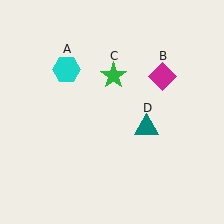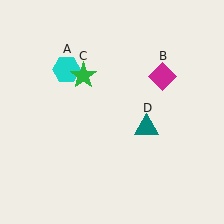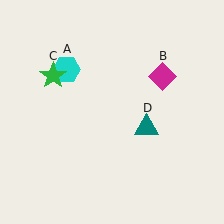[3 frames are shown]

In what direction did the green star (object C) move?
The green star (object C) moved left.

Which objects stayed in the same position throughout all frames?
Cyan hexagon (object A) and magenta diamond (object B) and teal triangle (object D) remained stationary.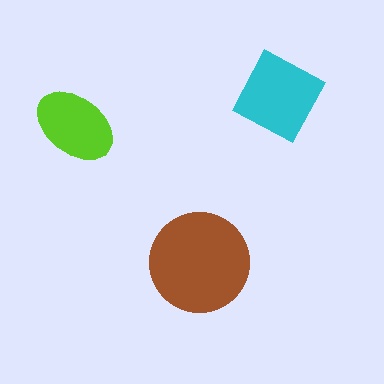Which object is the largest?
The brown circle.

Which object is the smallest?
The lime ellipse.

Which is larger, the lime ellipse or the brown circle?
The brown circle.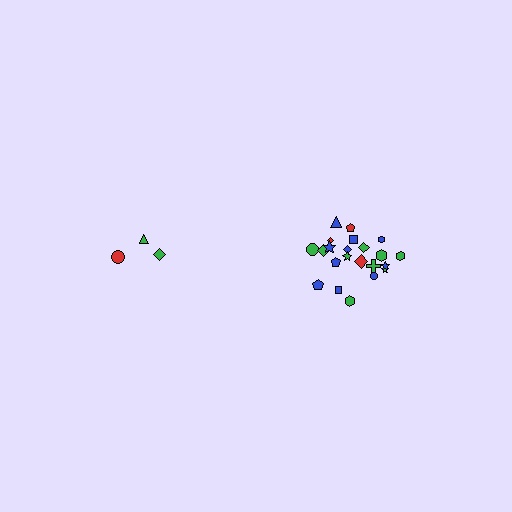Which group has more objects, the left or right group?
The right group.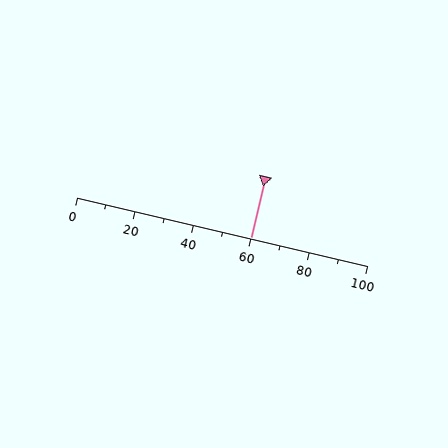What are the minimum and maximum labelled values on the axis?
The axis runs from 0 to 100.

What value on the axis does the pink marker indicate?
The marker indicates approximately 60.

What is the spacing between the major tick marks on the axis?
The major ticks are spaced 20 apart.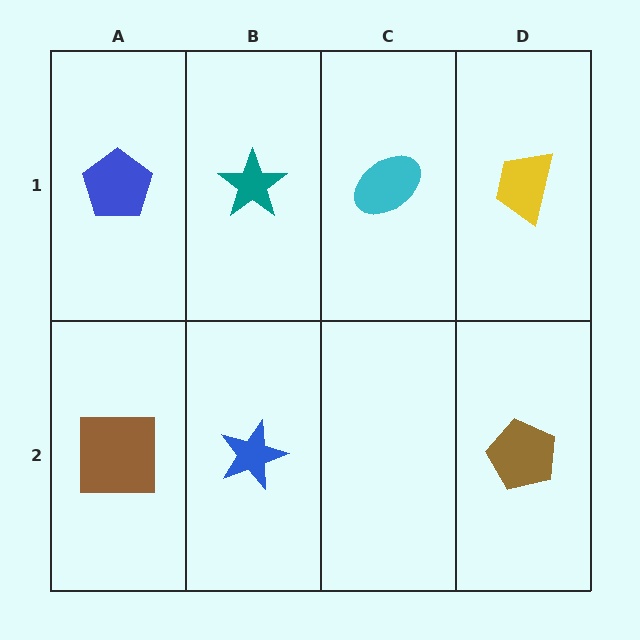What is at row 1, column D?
A yellow trapezoid.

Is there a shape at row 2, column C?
No, that cell is empty.